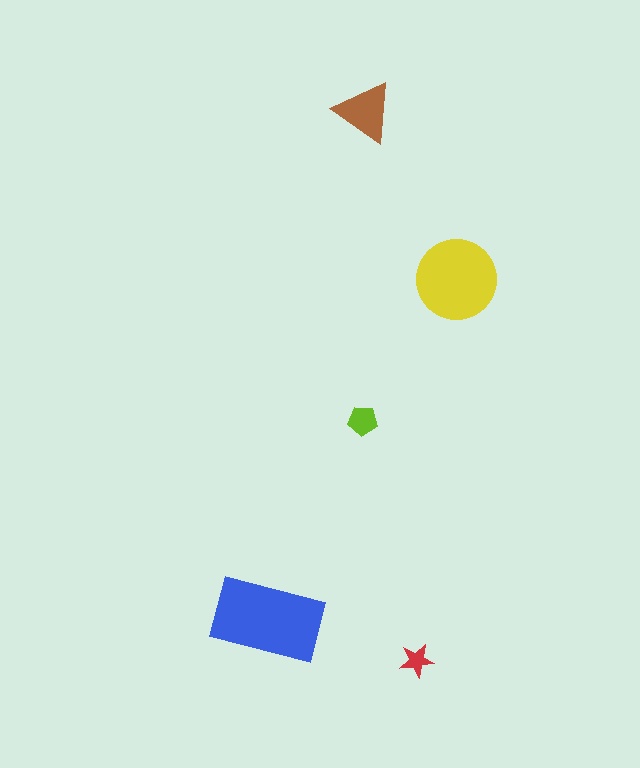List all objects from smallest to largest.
The red star, the lime pentagon, the brown triangle, the yellow circle, the blue rectangle.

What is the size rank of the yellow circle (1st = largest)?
2nd.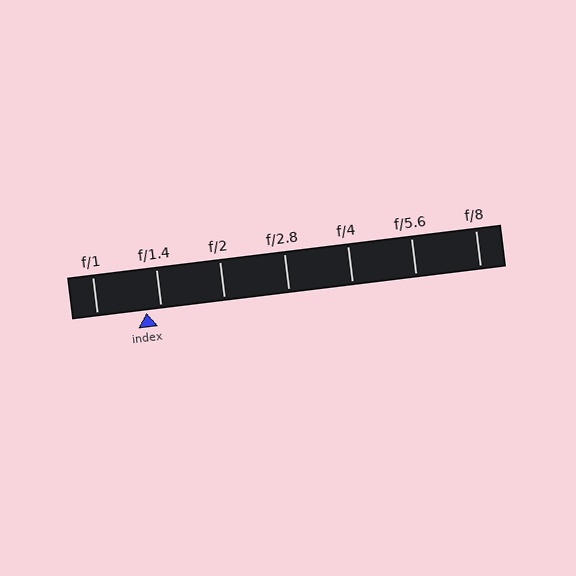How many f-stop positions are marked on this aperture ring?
There are 7 f-stop positions marked.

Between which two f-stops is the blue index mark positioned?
The index mark is between f/1 and f/1.4.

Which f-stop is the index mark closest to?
The index mark is closest to f/1.4.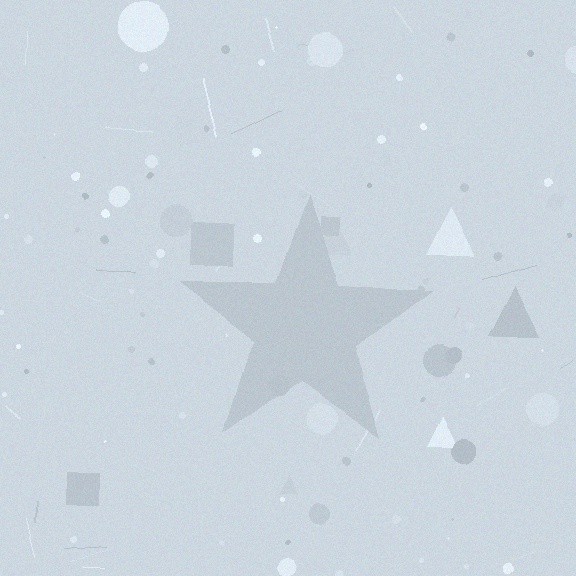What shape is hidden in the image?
A star is hidden in the image.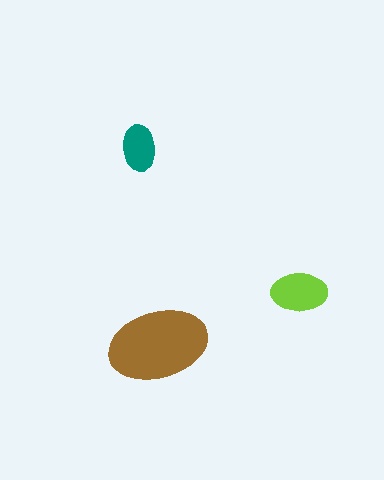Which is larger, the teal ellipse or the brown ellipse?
The brown one.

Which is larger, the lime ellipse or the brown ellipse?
The brown one.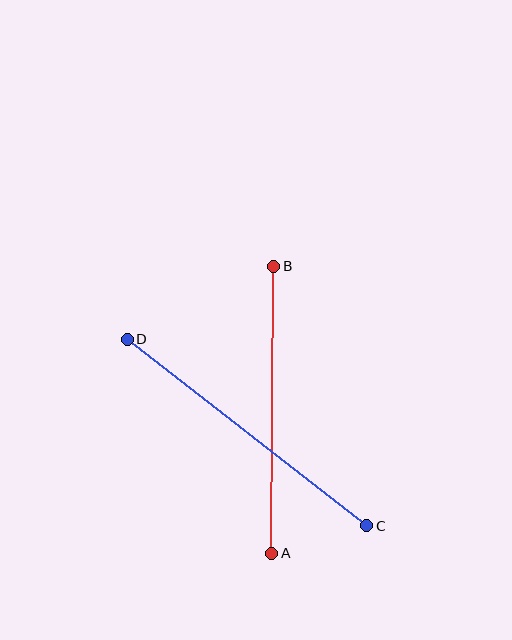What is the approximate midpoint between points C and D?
The midpoint is at approximately (247, 432) pixels.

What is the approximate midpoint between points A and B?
The midpoint is at approximately (273, 410) pixels.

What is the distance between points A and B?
The distance is approximately 287 pixels.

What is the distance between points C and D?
The distance is approximately 303 pixels.